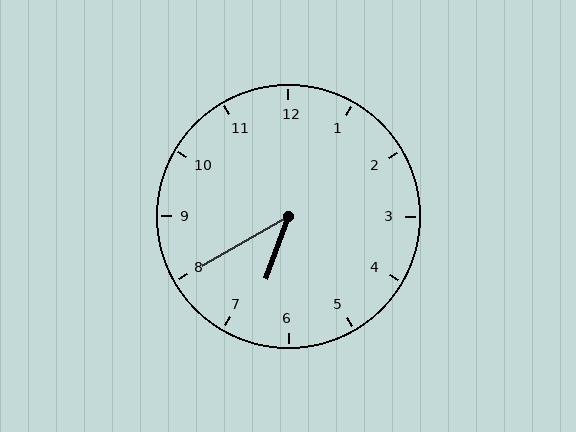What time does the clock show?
6:40.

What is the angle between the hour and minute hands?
Approximately 40 degrees.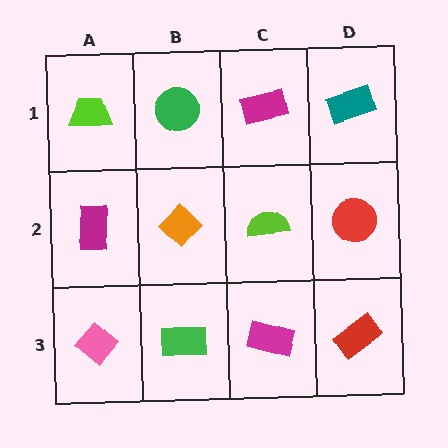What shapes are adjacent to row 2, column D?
A teal rectangle (row 1, column D), a red rectangle (row 3, column D), a lime semicircle (row 2, column C).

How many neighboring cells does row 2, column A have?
3.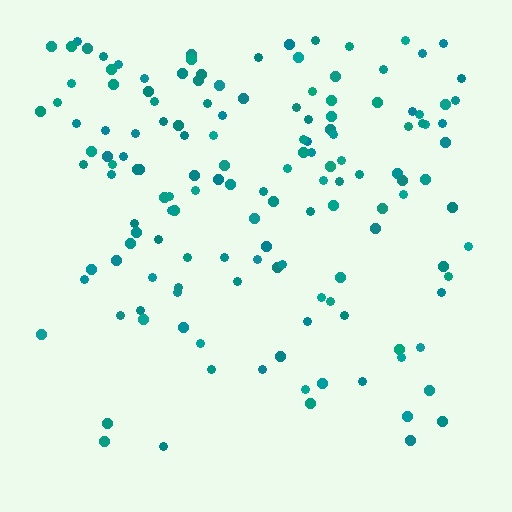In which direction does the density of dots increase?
From bottom to top, with the top side densest.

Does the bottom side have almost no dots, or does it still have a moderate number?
Still a moderate number, just noticeably fewer than the top.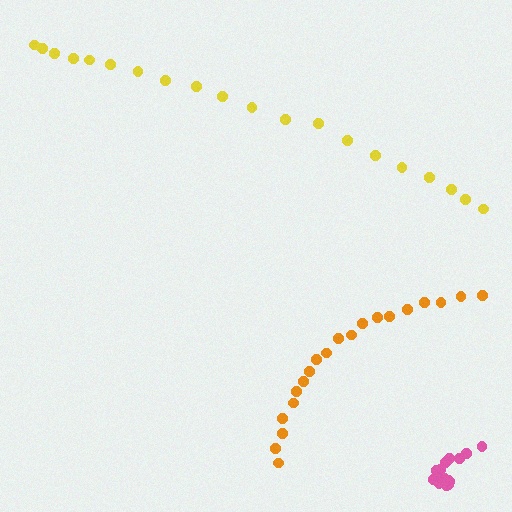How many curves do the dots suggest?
There are 3 distinct paths.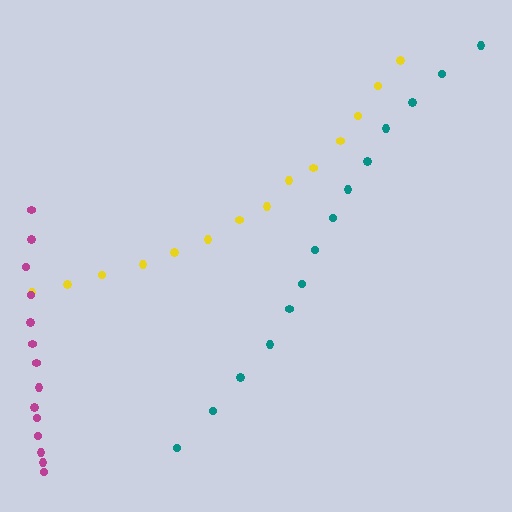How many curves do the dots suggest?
There are 3 distinct paths.